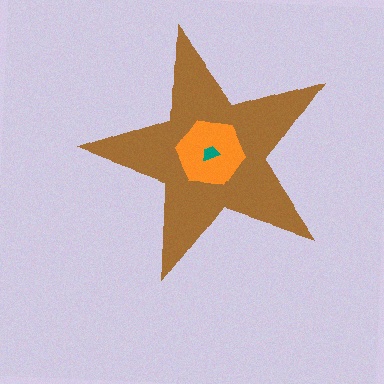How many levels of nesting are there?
3.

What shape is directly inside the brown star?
The orange hexagon.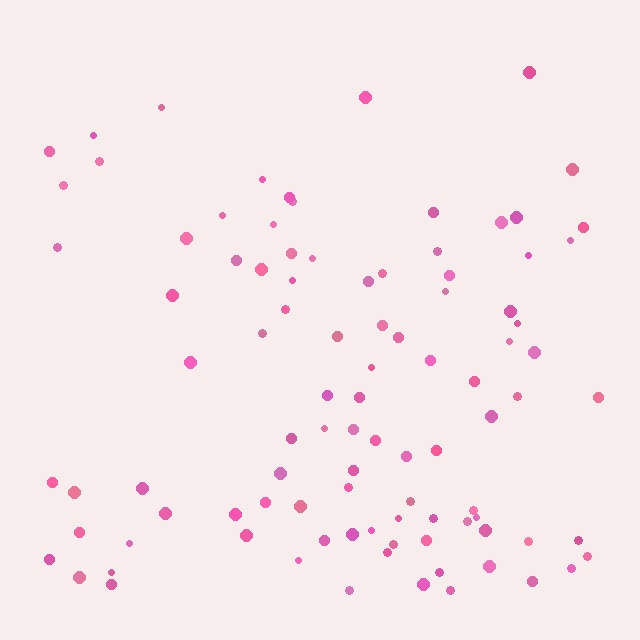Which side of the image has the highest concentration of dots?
The bottom.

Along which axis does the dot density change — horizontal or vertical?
Vertical.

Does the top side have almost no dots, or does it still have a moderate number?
Still a moderate number, just noticeably fewer than the bottom.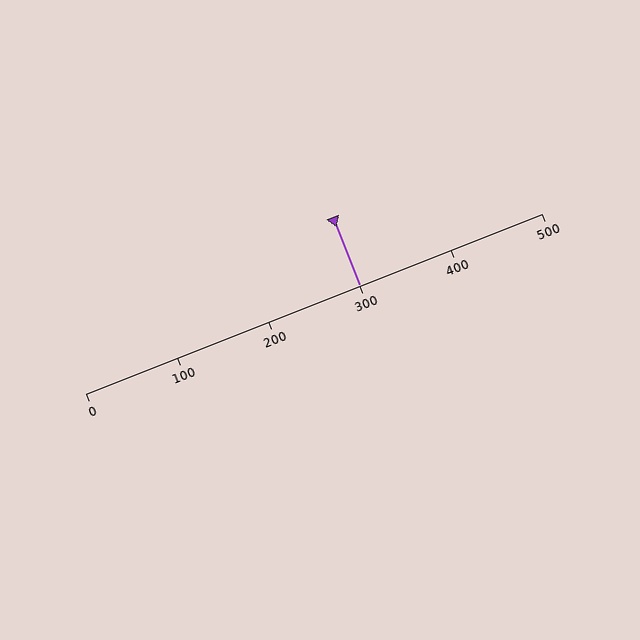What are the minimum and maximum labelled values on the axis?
The axis runs from 0 to 500.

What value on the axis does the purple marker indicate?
The marker indicates approximately 300.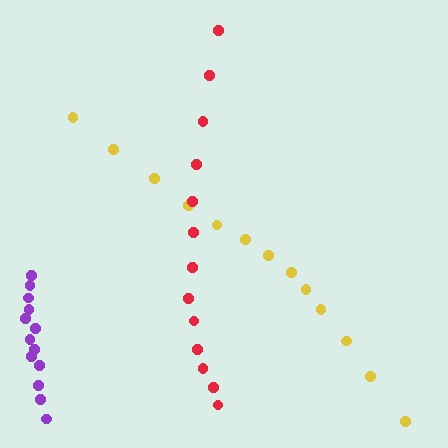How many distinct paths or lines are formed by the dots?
There are 3 distinct paths.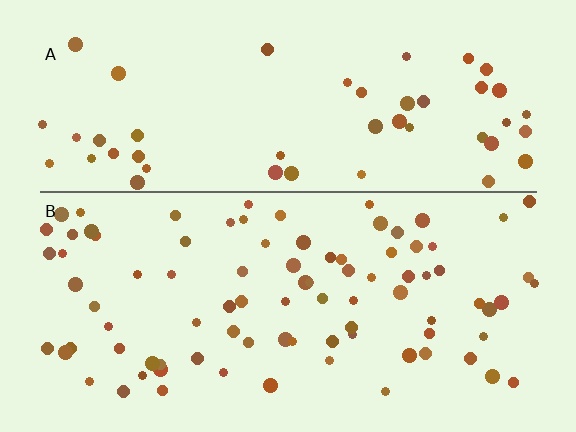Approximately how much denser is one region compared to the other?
Approximately 1.7× — region B over region A.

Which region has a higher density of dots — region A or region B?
B (the bottom).